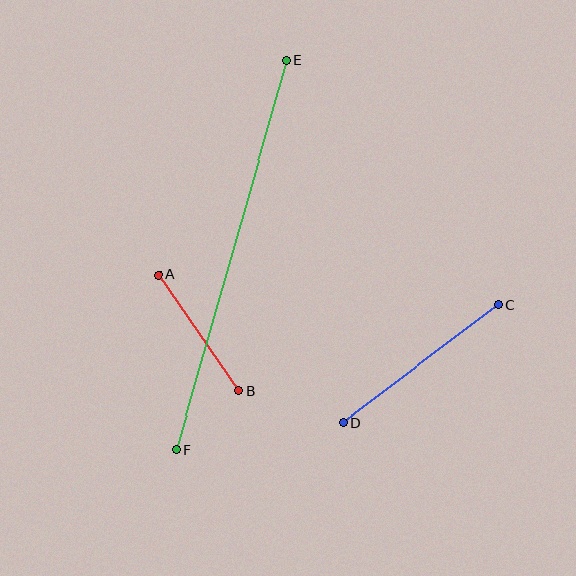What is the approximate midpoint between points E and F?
The midpoint is at approximately (231, 255) pixels.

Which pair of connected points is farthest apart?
Points E and F are farthest apart.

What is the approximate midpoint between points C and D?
The midpoint is at approximately (421, 364) pixels.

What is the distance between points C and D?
The distance is approximately 195 pixels.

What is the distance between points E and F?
The distance is approximately 405 pixels.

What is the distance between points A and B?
The distance is approximately 141 pixels.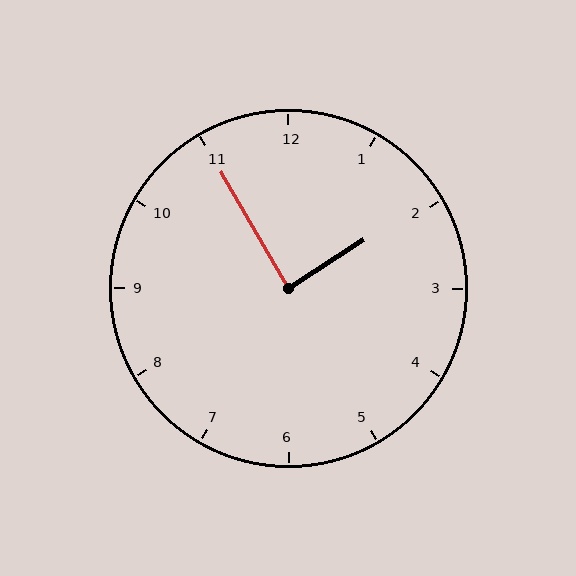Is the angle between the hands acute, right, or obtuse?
It is right.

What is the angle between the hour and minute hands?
Approximately 88 degrees.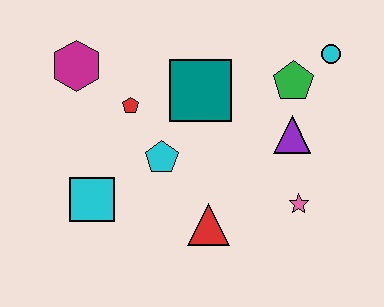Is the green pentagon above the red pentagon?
Yes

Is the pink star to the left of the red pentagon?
No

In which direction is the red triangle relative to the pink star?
The red triangle is to the left of the pink star.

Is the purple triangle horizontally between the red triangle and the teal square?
No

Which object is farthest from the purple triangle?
The magenta hexagon is farthest from the purple triangle.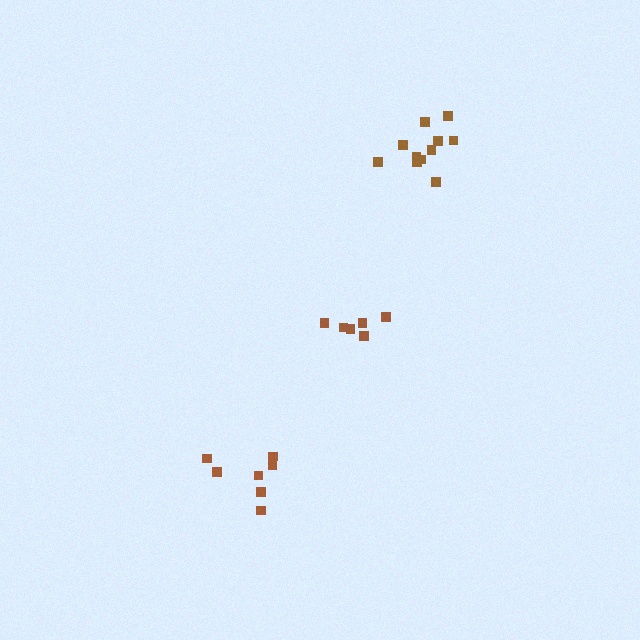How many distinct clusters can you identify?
There are 3 distinct clusters.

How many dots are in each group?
Group 1: 7 dots, Group 2: 11 dots, Group 3: 6 dots (24 total).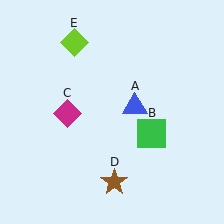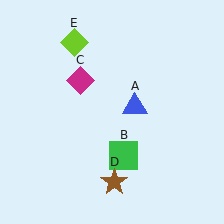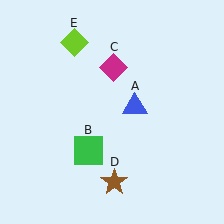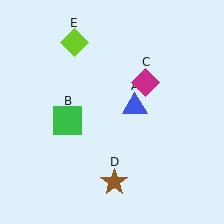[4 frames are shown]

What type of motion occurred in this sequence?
The green square (object B), magenta diamond (object C) rotated clockwise around the center of the scene.